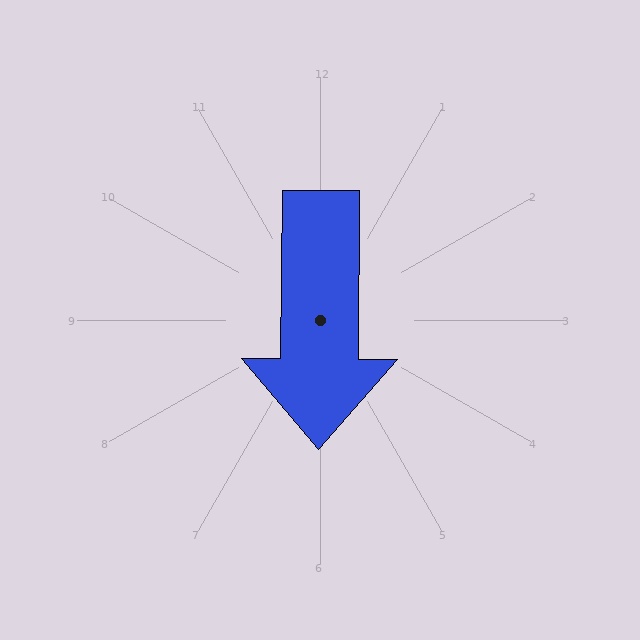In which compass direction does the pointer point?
South.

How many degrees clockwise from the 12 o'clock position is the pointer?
Approximately 180 degrees.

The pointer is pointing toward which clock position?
Roughly 6 o'clock.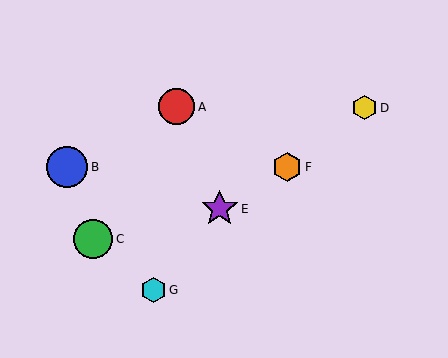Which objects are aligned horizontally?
Objects B, F are aligned horizontally.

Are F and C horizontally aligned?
No, F is at y≈167 and C is at y≈239.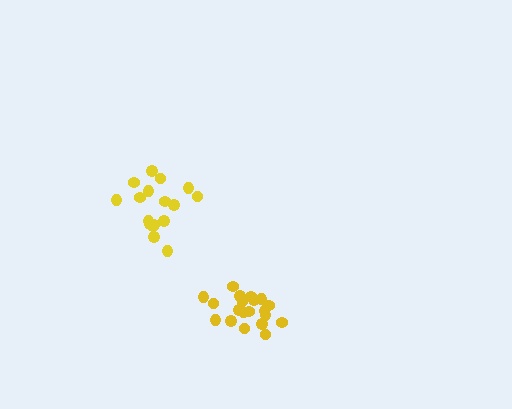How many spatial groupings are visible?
There are 2 spatial groupings.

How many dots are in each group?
Group 1: 21 dots, Group 2: 17 dots (38 total).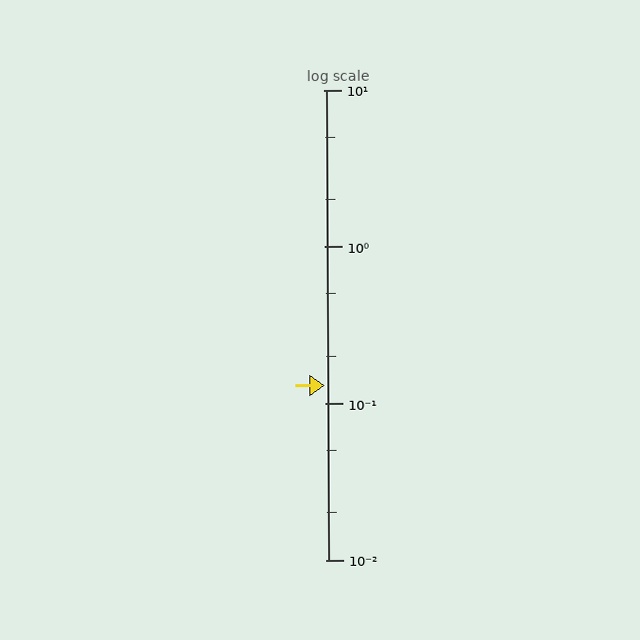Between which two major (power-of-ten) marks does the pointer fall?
The pointer is between 0.1 and 1.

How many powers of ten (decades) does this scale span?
The scale spans 3 decades, from 0.01 to 10.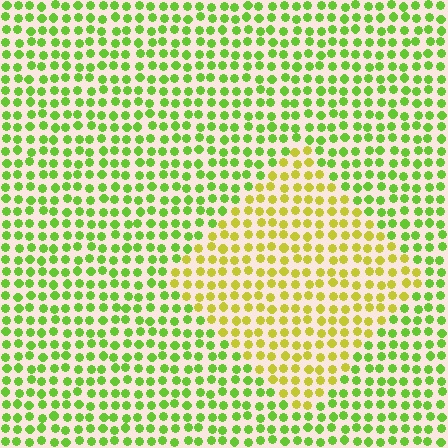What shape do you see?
I see a diamond.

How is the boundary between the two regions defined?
The boundary is defined purely by a slight shift in hue (about 38 degrees). Spacing, size, and orientation are identical on both sides.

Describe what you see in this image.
The image is filled with small lime elements in a uniform arrangement. A diamond-shaped region is visible where the elements are tinted to a slightly different hue, forming a subtle color boundary.